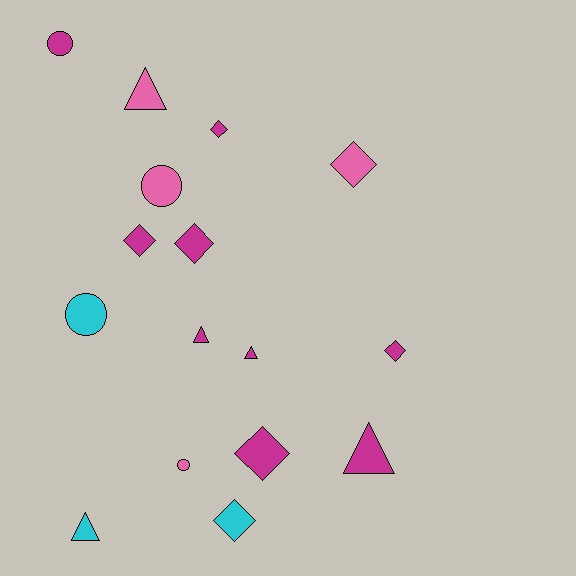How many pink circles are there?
There are 2 pink circles.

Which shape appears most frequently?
Diamond, with 7 objects.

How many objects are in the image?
There are 16 objects.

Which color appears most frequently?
Magenta, with 9 objects.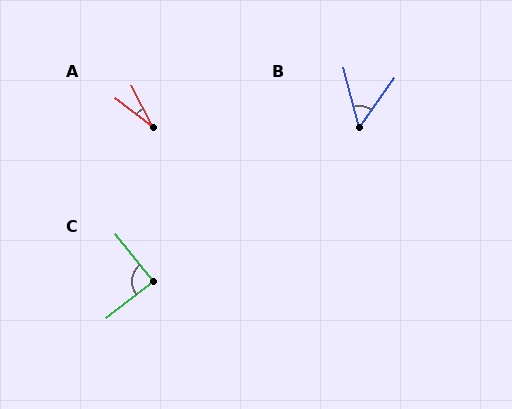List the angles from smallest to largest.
A (25°), B (49°), C (89°).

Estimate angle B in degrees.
Approximately 49 degrees.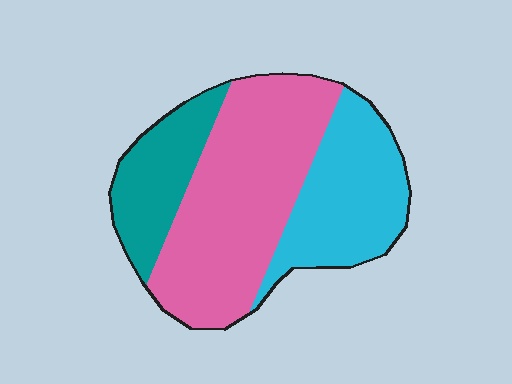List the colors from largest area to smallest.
From largest to smallest: pink, cyan, teal.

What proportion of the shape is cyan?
Cyan takes up about one third (1/3) of the shape.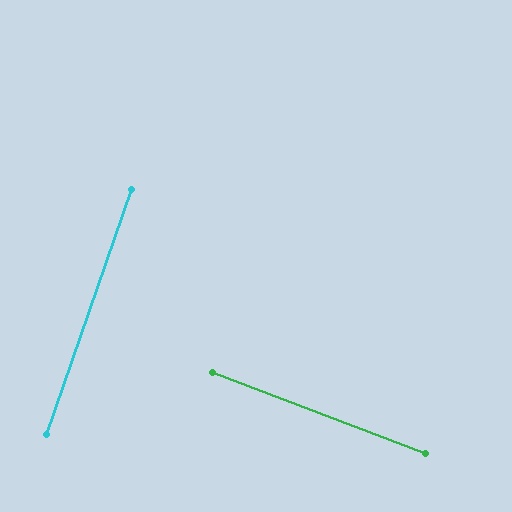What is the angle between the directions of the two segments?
Approximately 88 degrees.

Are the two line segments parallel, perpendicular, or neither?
Perpendicular — they meet at approximately 88°.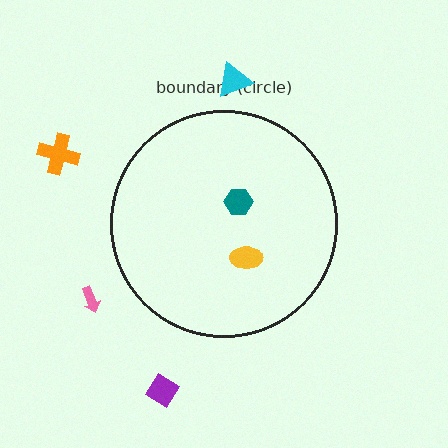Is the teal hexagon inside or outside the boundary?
Inside.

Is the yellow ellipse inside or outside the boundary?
Inside.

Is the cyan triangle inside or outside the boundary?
Outside.